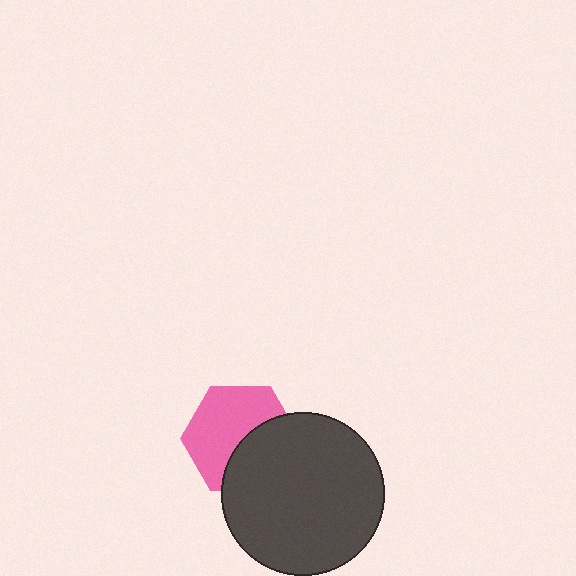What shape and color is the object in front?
The object in front is a dark gray circle.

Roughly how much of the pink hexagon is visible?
About half of it is visible (roughly 59%).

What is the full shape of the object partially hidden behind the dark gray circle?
The partially hidden object is a pink hexagon.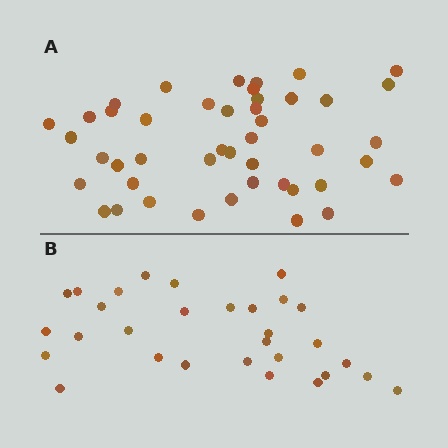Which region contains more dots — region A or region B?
Region A (the top region) has more dots.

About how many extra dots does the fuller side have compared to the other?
Region A has approximately 15 more dots than region B.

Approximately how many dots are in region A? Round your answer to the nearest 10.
About 40 dots. (The exact count is 45, which rounds to 40.)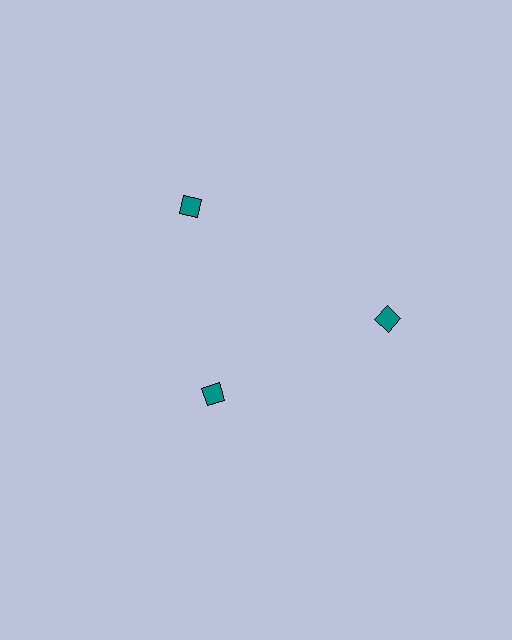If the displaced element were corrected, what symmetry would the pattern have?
It would have 3-fold rotational symmetry — the pattern would map onto itself every 120 degrees.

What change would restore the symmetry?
The symmetry would be restored by moving it outward, back onto the ring so that all 3 diamonds sit at equal angles and equal distance from the center.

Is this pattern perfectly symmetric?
No. The 3 teal diamonds are arranged in a ring, but one element near the 7 o'clock position is pulled inward toward the center, breaking the 3-fold rotational symmetry.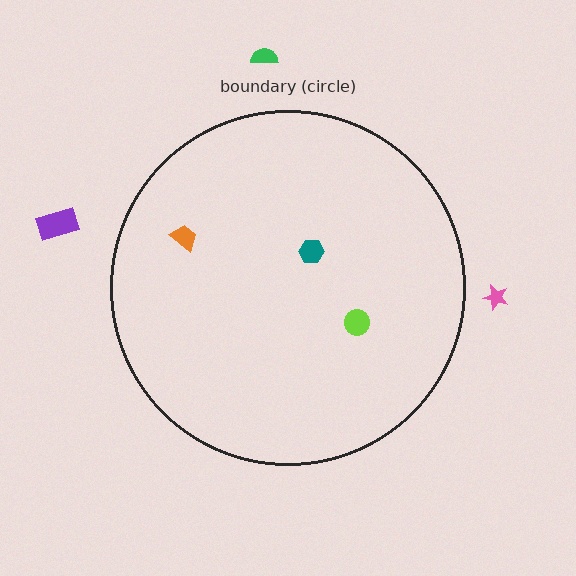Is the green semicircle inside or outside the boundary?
Outside.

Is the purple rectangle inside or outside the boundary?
Outside.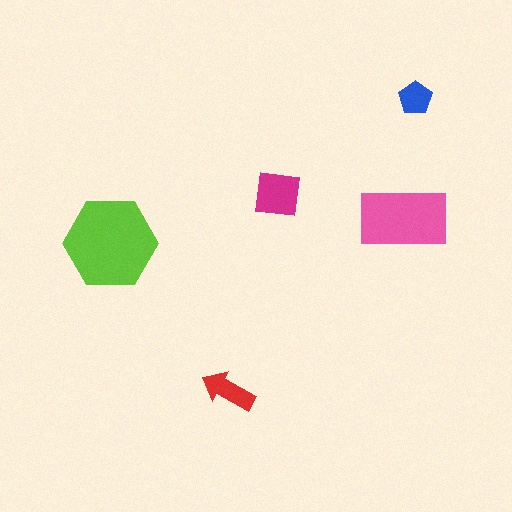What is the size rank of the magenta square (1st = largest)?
3rd.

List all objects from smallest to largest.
The blue pentagon, the red arrow, the magenta square, the pink rectangle, the lime hexagon.